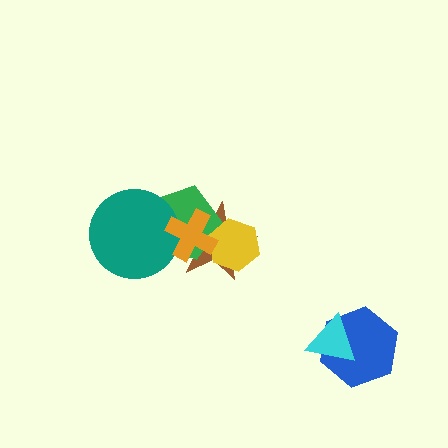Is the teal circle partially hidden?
Yes, it is partially covered by another shape.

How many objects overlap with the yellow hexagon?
3 objects overlap with the yellow hexagon.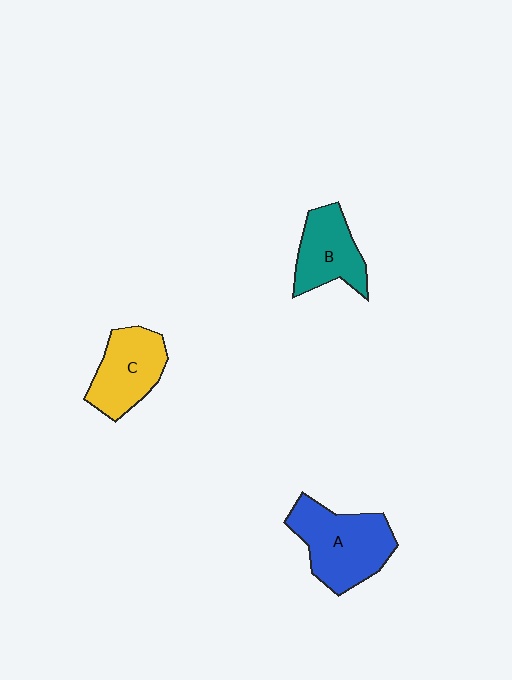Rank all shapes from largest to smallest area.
From largest to smallest: A (blue), C (yellow), B (teal).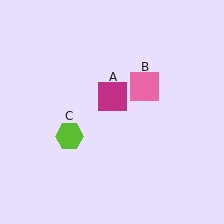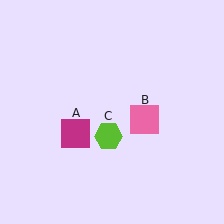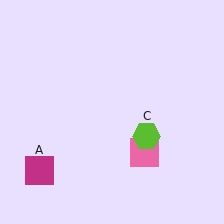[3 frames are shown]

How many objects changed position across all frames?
3 objects changed position: magenta square (object A), pink square (object B), lime hexagon (object C).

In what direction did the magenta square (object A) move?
The magenta square (object A) moved down and to the left.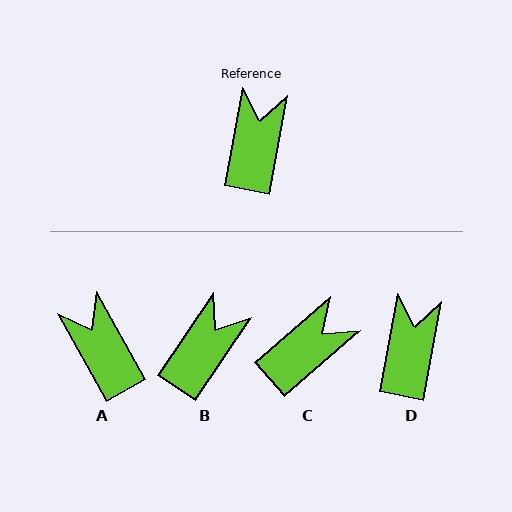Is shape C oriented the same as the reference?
No, it is off by about 38 degrees.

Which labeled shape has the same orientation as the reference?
D.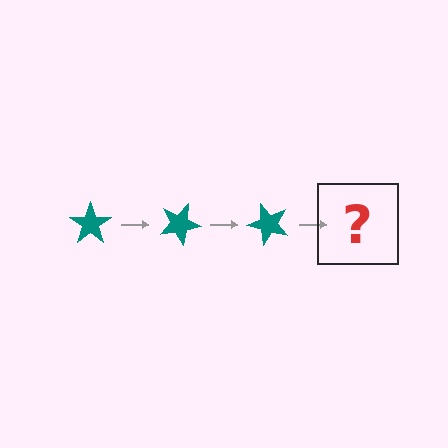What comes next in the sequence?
The next element should be a teal star rotated 75 degrees.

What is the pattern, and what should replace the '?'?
The pattern is that the star rotates 25 degrees each step. The '?' should be a teal star rotated 75 degrees.